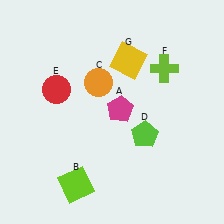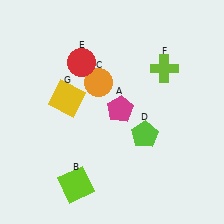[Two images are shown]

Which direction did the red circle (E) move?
The red circle (E) moved up.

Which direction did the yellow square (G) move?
The yellow square (G) moved left.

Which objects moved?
The objects that moved are: the red circle (E), the yellow square (G).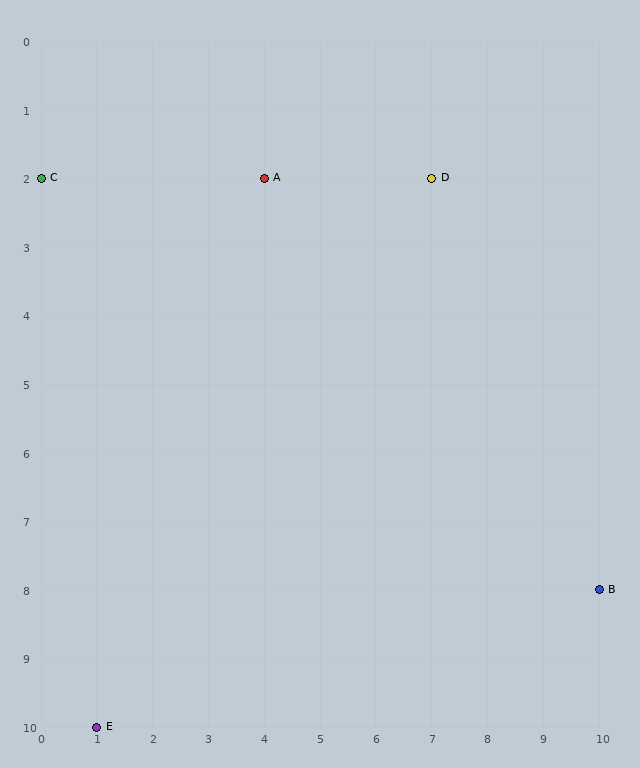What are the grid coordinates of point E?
Point E is at grid coordinates (1, 10).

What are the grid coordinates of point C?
Point C is at grid coordinates (0, 2).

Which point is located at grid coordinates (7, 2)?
Point D is at (7, 2).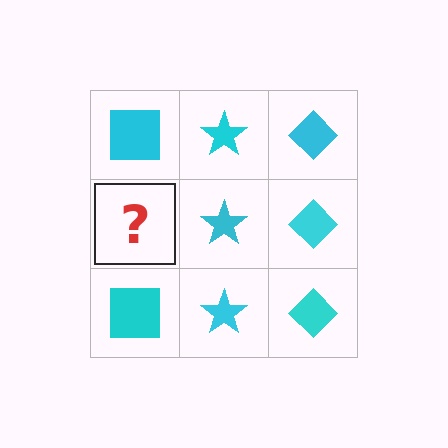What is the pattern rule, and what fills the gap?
The rule is that each column has a consistent shape. The gap should be filled with a cyan square.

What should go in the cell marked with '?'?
The missing cell should contain a cyan square.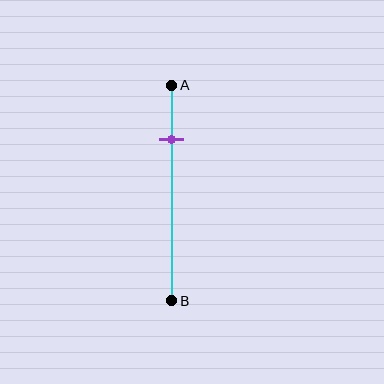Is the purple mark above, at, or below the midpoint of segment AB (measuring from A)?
The purple mark is above the midpoint of segment AB.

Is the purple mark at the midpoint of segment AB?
No, the mark is at about 25% from A, not at the 50% midpoint.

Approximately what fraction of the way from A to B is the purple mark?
The purple mark is approximately 25% of the way from A to B.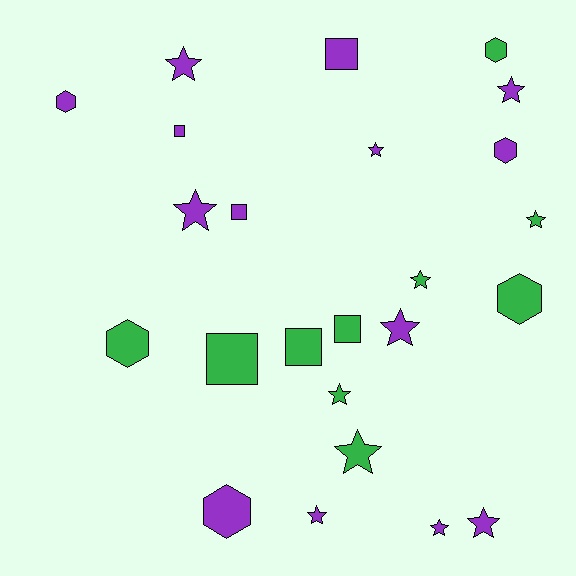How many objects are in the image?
There are 24 objects.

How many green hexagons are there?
There are 3 green hexagons.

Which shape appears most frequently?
Star, with 12 objects.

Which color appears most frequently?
Purple, with 14 objects.